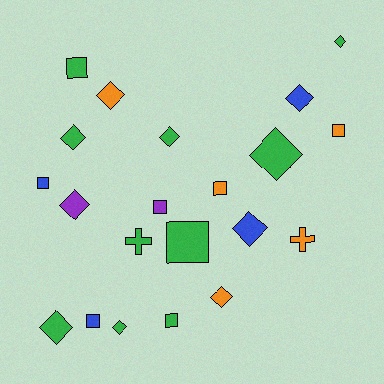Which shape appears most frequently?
Diamond, with 11 objects.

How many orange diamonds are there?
There are 2 orange diamonds.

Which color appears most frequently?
Green, with 10 objects.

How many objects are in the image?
There are 21 objects.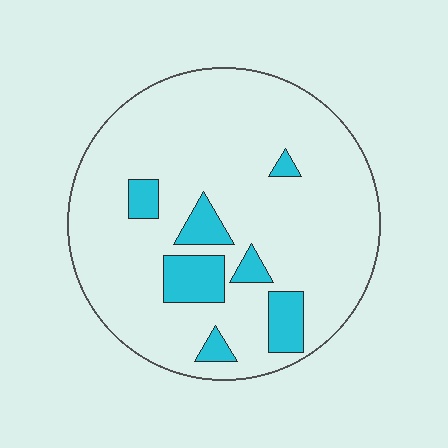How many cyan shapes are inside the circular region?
7.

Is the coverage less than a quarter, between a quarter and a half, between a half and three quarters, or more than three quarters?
Less than a quarter.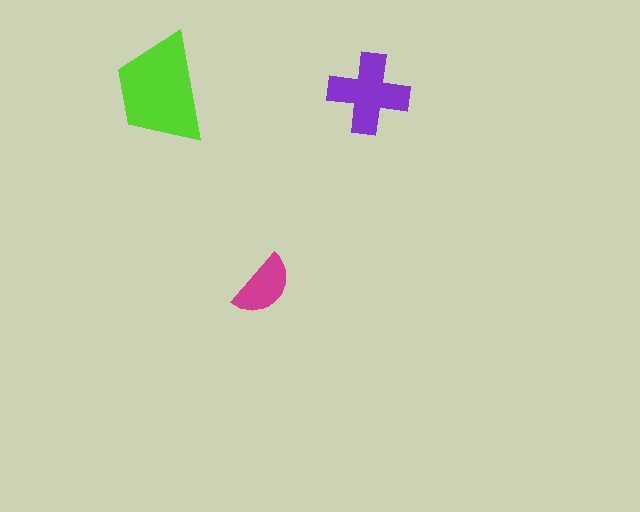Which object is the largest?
The lime trapezoid.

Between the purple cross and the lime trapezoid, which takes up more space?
The lime trapezoid.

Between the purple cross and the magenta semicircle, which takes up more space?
The purple cross.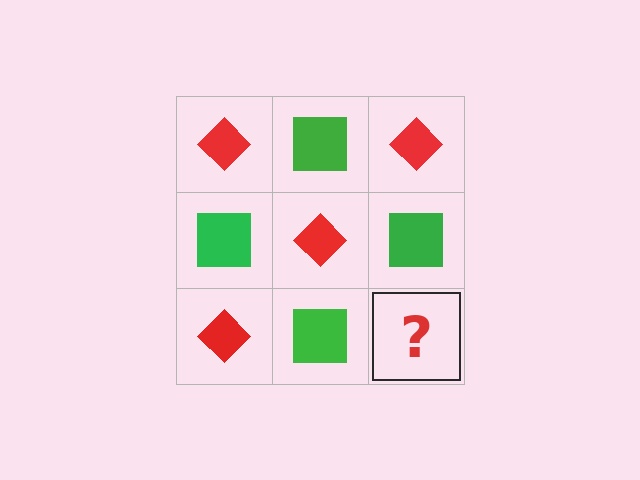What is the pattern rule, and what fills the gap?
The rule is that it alternates red diamond and green square in a checkerboard pattern. The gap should be filled with a red diamond.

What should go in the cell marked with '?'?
The missing cell should contain a red diamond.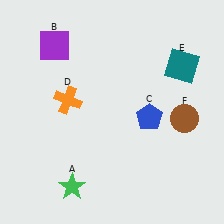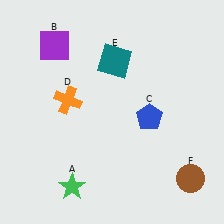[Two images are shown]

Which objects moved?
The objects that moved are: the teal square (E), the brown circle (F).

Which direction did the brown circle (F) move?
The brown circle (F) moved down.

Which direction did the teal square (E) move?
The teal square (E) moved left.